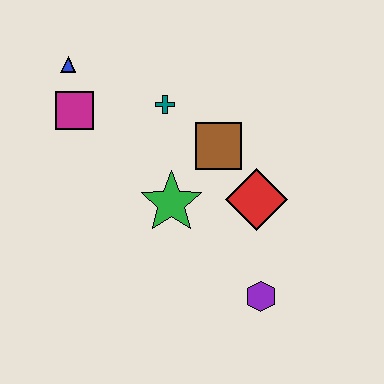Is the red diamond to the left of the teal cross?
No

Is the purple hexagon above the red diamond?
No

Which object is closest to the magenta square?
The blue triangle is closest to the magenta square.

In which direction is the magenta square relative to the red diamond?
The magenta square is to the left of the red diamond.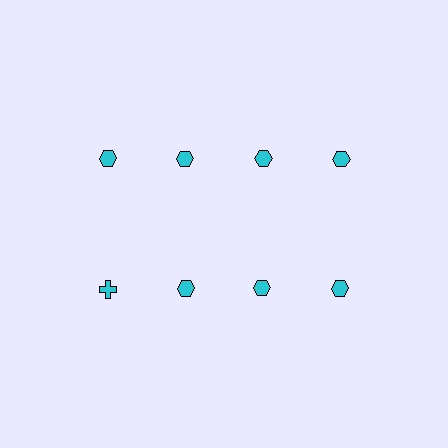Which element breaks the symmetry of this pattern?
The cyan cross in the second row, leftmost column breaks the symmetry. All other shapes are cyan hexagons.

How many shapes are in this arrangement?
There are 8 shapes arranged in a grid pattern.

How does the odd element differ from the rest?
It has a different shape: cross instead of hexagon.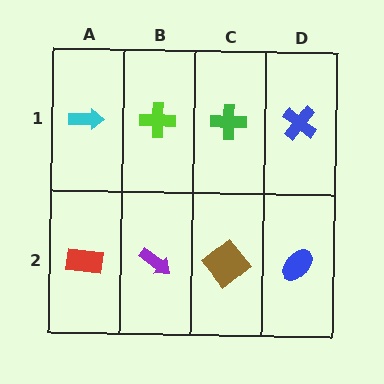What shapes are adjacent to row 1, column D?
A blue ellipse (row 2, column D), a green cross (row 1, column C).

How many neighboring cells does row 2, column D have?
2.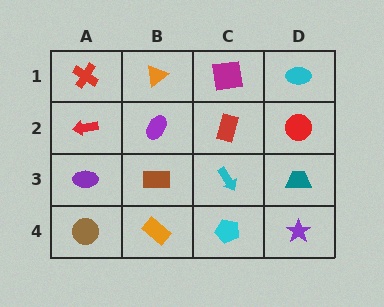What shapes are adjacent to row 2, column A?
A red cross (row 1, column A), a purple ellipse (row 3, column A), a purple ellipse (row 2, column B).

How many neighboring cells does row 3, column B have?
4.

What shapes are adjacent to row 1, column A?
A red arrow (row 2, column A), an orange triangle (row 1, column B).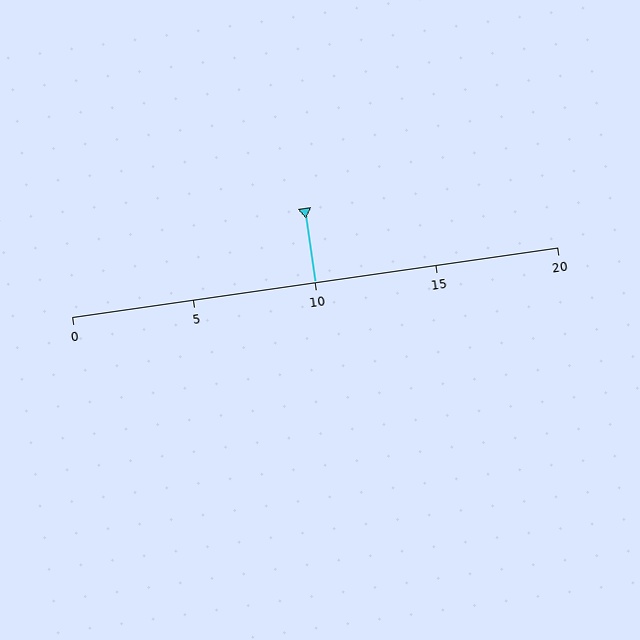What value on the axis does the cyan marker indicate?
The marker indicates approximately 10.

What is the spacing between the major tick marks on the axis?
The major ticks are spaced 5 apart.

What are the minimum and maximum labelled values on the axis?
The axis runs from 0 to 20.